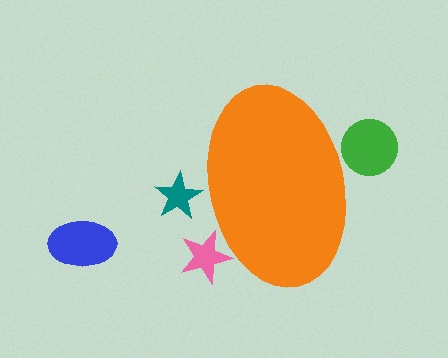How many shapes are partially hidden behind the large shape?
3 shapes are partially hidden.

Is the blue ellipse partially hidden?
No, the blue ellipse is fully visible.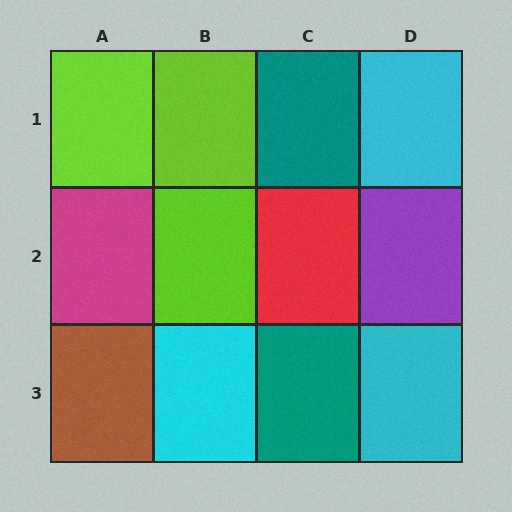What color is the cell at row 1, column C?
Teal.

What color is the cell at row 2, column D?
Purple.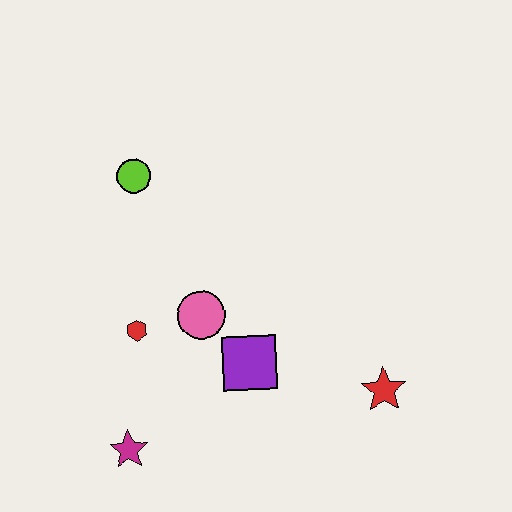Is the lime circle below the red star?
No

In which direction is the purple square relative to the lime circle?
The purple square is below the lime circle.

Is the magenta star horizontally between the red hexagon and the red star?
No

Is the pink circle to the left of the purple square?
Yes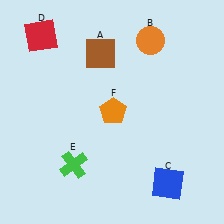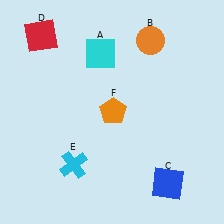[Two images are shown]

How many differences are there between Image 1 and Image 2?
There are 2 differences between the two images.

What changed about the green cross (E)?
In Image 1, E is green. In Image 2, it changed to cyan.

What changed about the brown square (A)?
In Image 1, A is brown. In Image 2, it changed to cyan.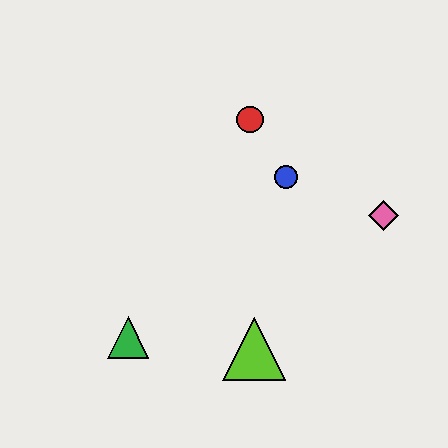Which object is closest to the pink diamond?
The blue circle is closest to the pink diamond.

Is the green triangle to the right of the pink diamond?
No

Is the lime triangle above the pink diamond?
No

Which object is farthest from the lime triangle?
The red circle is farthest from the lime triangle.